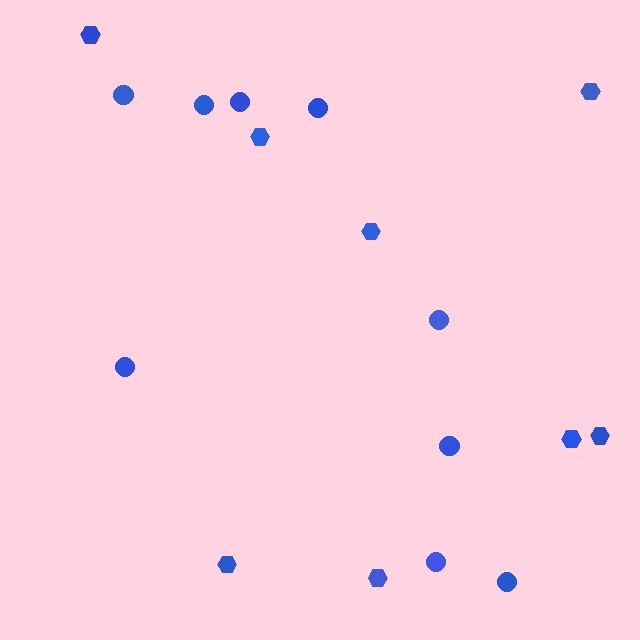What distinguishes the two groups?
There are 2 groups: one group of circles (9) and one group of hexagons (8).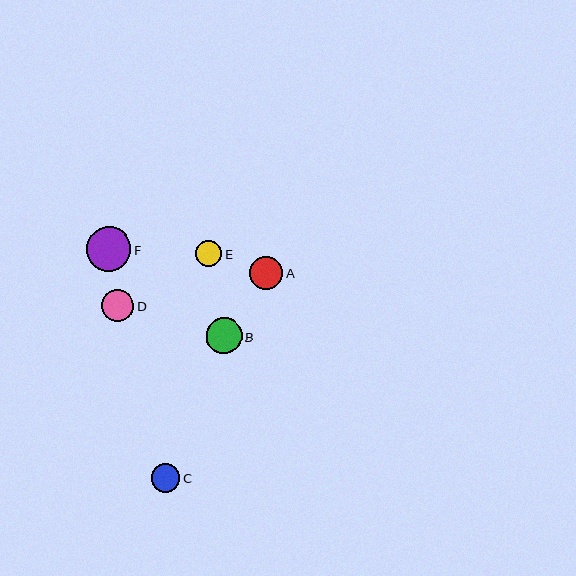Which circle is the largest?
Circle F is the largest with a size of approximately 45 pixels.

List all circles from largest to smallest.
From largest to smallest: F, B, A, D, C, E.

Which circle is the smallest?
Circle E is the smallest with a size of approximately 26 pixels.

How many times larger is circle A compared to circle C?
Circle A is approximately 1.2 times the size of circle C.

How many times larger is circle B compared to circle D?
Circle B is approximately 1.1 times the size of circle D.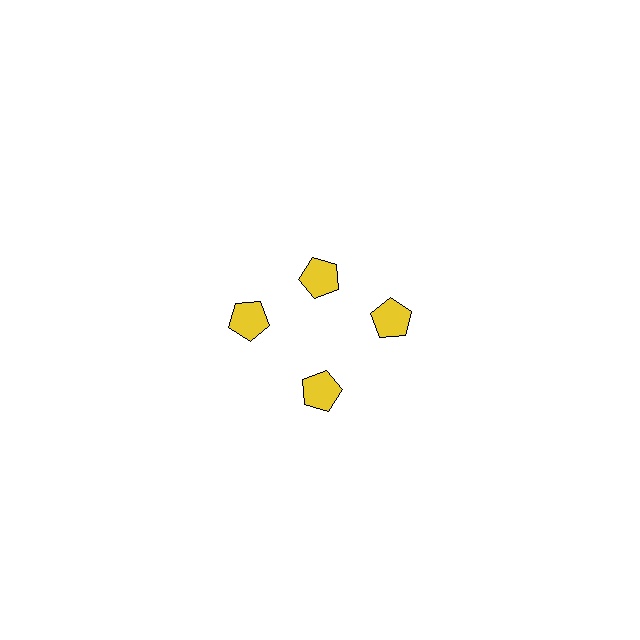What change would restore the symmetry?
The symmetry would be restored by moving it outward, back onto the ring so that all 4 pentagons sit at equal angles and equal distance from the center.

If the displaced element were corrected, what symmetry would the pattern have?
It would have 4-fold rotational symmetry — the pattern would map onto itself every 90 degrees.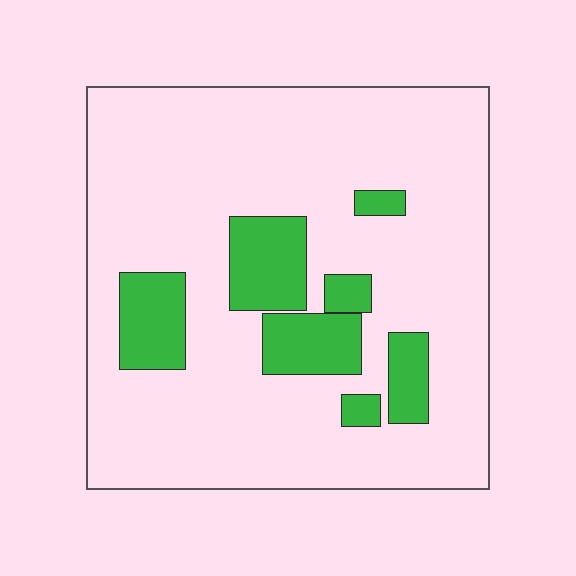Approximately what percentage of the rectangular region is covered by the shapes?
Approximately 15%.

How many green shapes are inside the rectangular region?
7.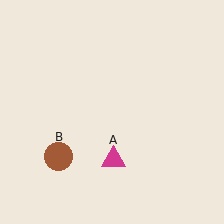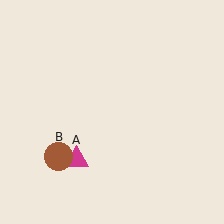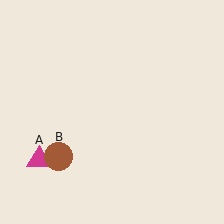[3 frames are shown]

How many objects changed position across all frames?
1 object changed position: magenta triangle (object A).